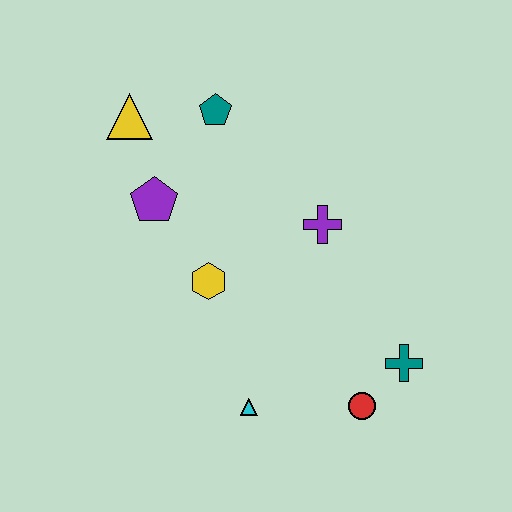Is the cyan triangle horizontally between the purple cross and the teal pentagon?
Yes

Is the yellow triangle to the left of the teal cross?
Yes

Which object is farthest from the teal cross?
The yellow triangle is farthest from the teal cross.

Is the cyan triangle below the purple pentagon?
Yes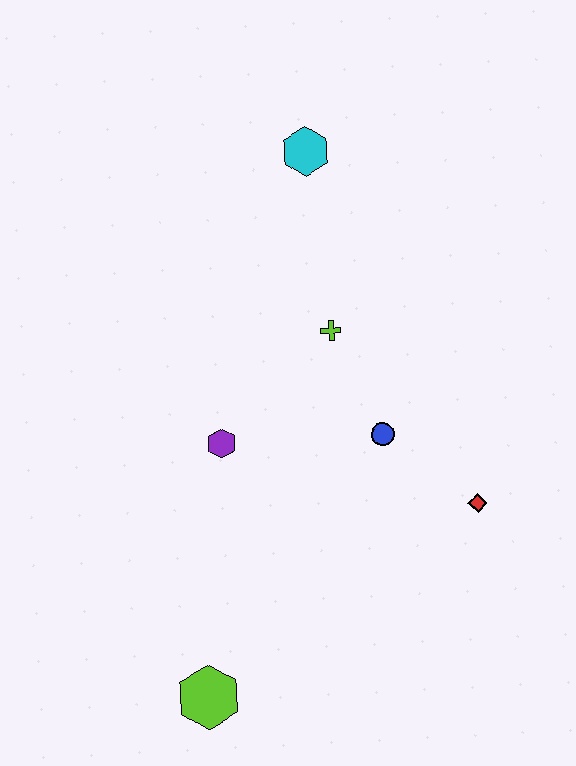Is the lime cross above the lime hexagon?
Yes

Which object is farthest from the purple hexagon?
The cyan hexagon is farthest from the purple hexagon.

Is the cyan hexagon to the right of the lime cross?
No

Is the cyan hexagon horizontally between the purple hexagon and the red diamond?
Yes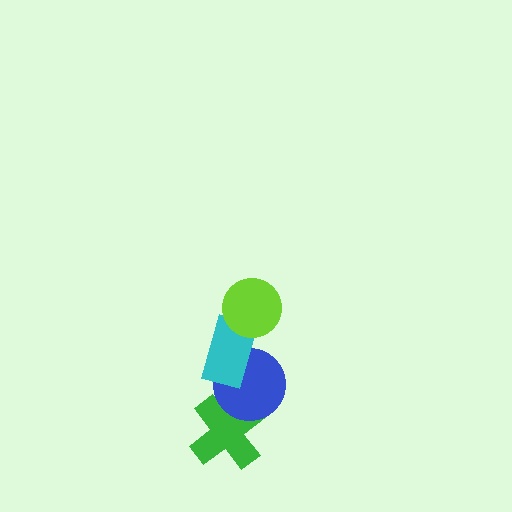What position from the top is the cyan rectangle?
The cyan rectangle is 2nd from the top.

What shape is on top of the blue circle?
The cyan rectangle is on top of the blue circle.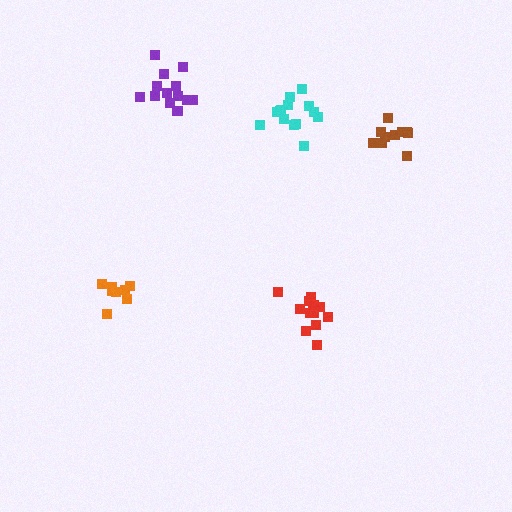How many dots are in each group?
Group 1: 10 dots, Group 2: 8 dots, Group 3: 13 dots, Group 4: 14 dots, Group 5: 14 dots (59 total).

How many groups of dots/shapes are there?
There are 5 groups.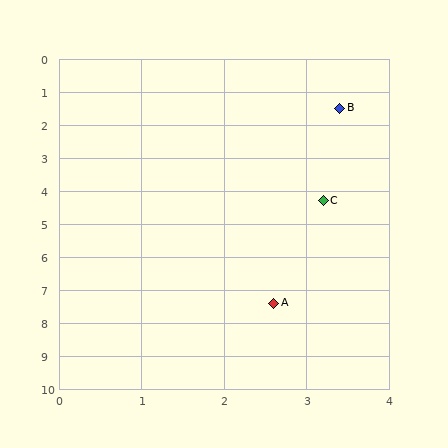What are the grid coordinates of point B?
Point B is at approximately (3.4, 1.5).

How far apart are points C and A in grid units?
Points C and A are about 3.2 grid units apart.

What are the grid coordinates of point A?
Point A is at approximately (2.6, 7.4).